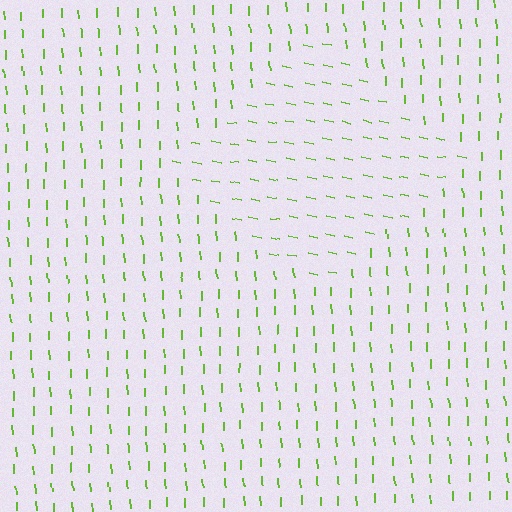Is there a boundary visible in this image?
Yes, there is a texture boundary formed by a change in line orientation.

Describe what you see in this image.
The image is filled with small lime line segments. A diamond region in the image has lines oriented differently from the surrounding lines, creating a visible texture boundary.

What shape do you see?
I see a diamond.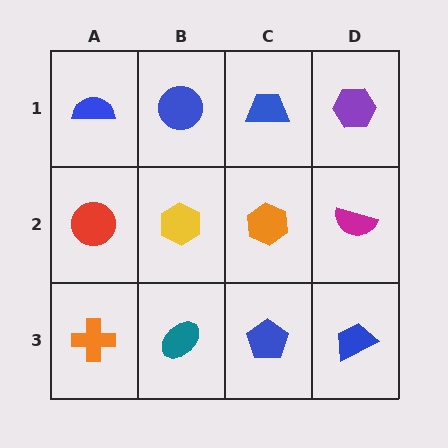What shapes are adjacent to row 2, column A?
A blue semicircle (row 1, column A), an orange cross (row 3, column A), a yellow hexagon (row 2, column B).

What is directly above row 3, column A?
A red circle.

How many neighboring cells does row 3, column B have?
3.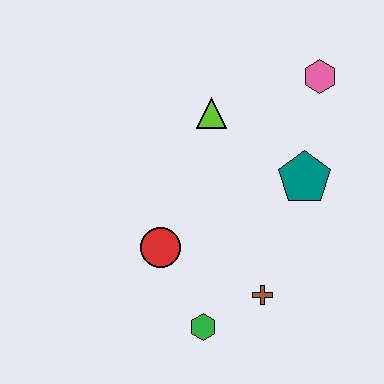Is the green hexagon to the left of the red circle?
No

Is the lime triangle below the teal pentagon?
No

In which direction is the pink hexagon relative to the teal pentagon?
The pink hexagon is above the teal pentagon.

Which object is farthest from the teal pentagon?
The green hexagon is farthest from the teal pentagon.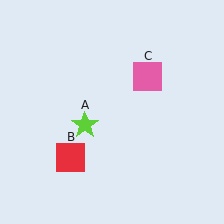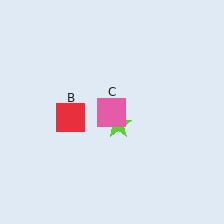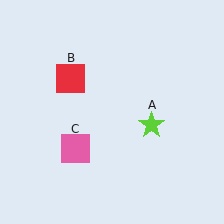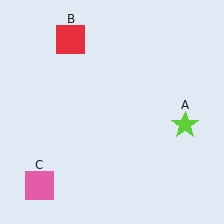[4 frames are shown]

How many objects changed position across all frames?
3 objects changed position: lime star (object A), red square (object B), pink square (object C).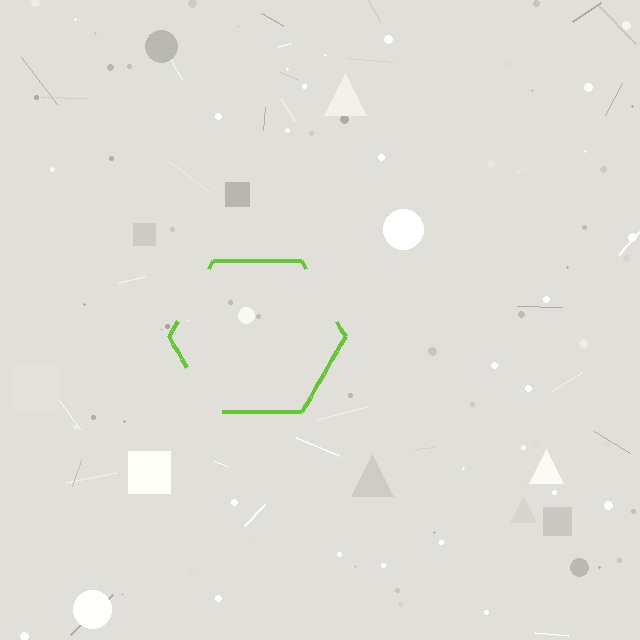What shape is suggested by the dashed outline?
The dashed outline suggests a hexagon.